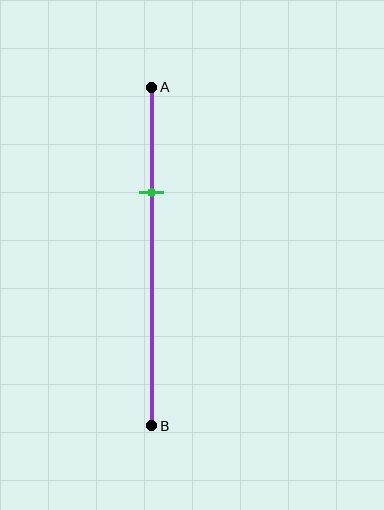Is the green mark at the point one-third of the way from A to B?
Yes, the mark is approximately at the one-third point.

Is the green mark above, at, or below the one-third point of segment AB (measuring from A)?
The green mark is approximately at the one-third point of segment AB.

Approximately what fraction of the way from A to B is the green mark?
The green mark is approximately 30% of the way from A to B.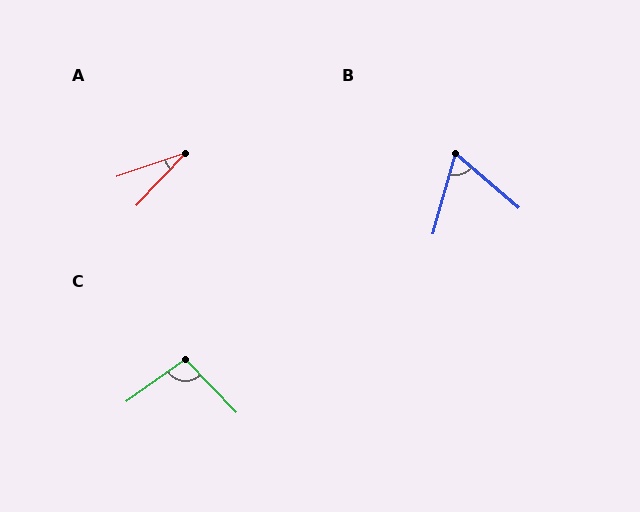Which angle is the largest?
C, at approximately 98 degrees.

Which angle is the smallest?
A, at approximately 28 degrees.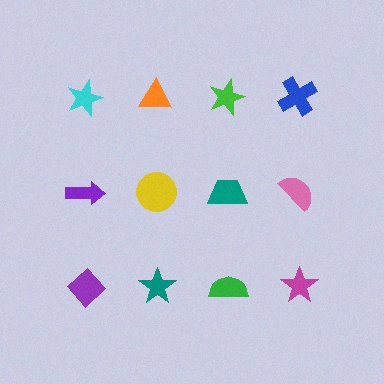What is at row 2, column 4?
A pink semicircle.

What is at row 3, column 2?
A teal star.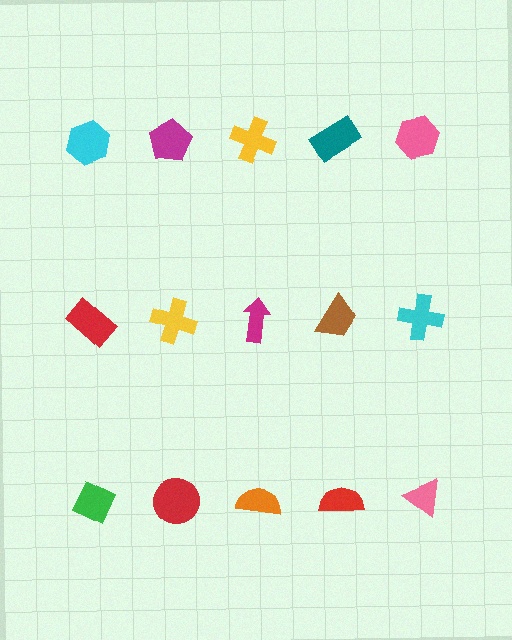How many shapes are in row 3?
5 shapes.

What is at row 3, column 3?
An orange semicircle.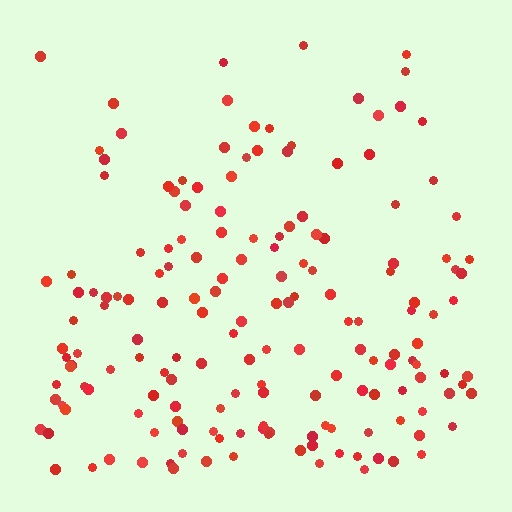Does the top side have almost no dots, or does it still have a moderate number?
Still a moderate number, just noticeably fewer than the bottom.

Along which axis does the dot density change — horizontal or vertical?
Vertical.